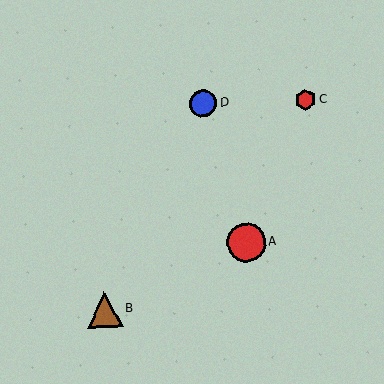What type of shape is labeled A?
Shape A is a red circle.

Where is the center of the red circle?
The center of the red circle is at (246, 243).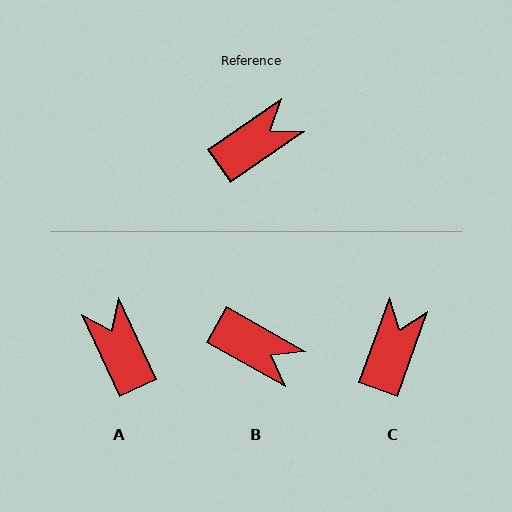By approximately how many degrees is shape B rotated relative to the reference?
Approximately 64 degrees clockwise.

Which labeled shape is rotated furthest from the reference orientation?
A, about 81 degrees away.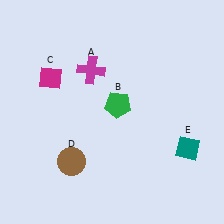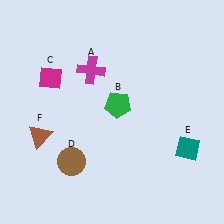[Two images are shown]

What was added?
A brown triangle (F) was added in Image 2.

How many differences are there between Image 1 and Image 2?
There is 1 difference between the two images.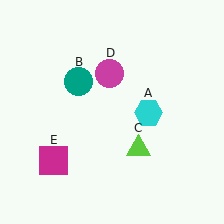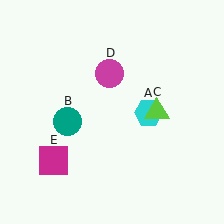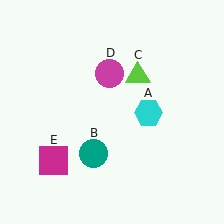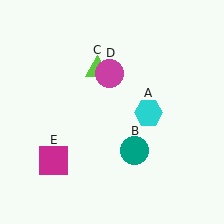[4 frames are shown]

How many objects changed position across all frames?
2 objects changed position: teal circle (object B), lime triangle (object C).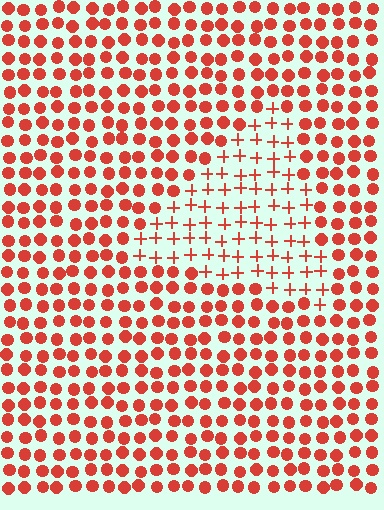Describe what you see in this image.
The image is filled with small red elements arranged in a uniform grid. A triangle-shaped region contains plus signs, while the surrounding area contains circles. The boundary is defined purely by the change in element shape.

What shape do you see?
I see a triangle.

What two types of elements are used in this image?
The image uses plus signs inside the triangle region and circles outside it.